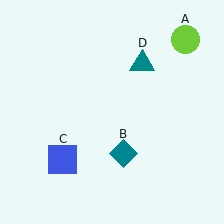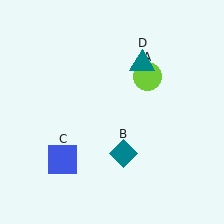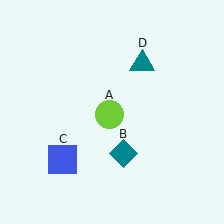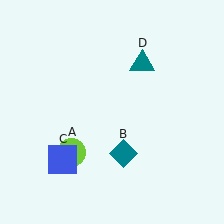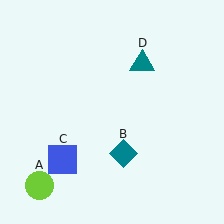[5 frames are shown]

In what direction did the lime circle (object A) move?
The lime circle (object A) moved down and to the left.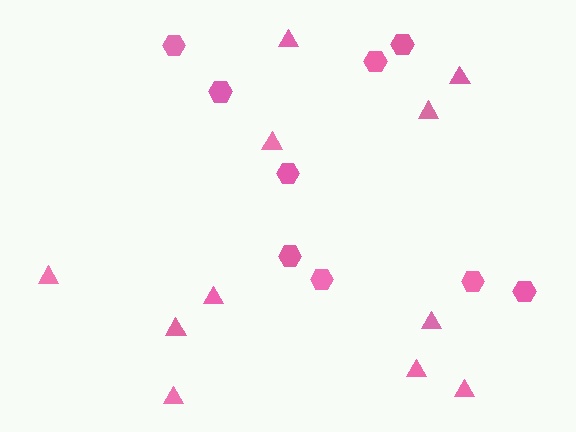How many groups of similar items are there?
There are 2 groups: one group of triangles (11) and one group of hexagons (9).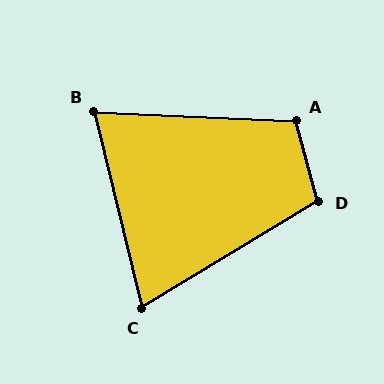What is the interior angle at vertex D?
Approximately 106 degrees (obtuse).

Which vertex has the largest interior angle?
A, at approximately 107 degrees.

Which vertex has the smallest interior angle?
C, at approximately 73 degrees.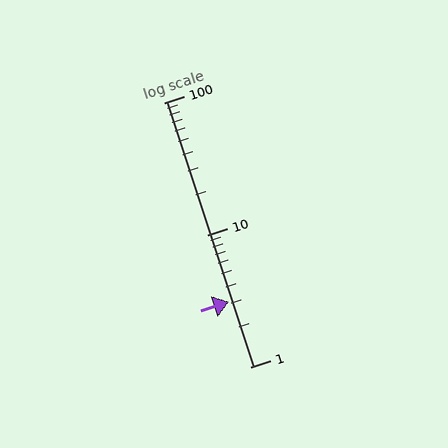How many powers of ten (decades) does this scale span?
The scale spans 2 decades, from 1 to 100.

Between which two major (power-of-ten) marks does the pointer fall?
The pointer is between 1 and 10.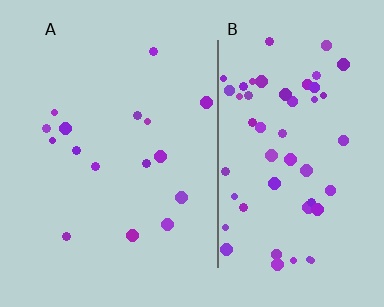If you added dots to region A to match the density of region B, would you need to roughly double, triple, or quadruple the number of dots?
Approximately triple.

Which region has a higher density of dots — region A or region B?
B (the right).